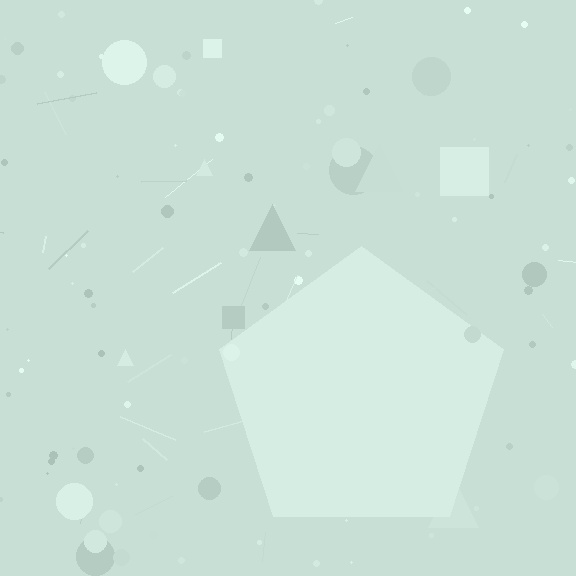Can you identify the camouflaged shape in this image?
The camouflaged shape is a pentagon.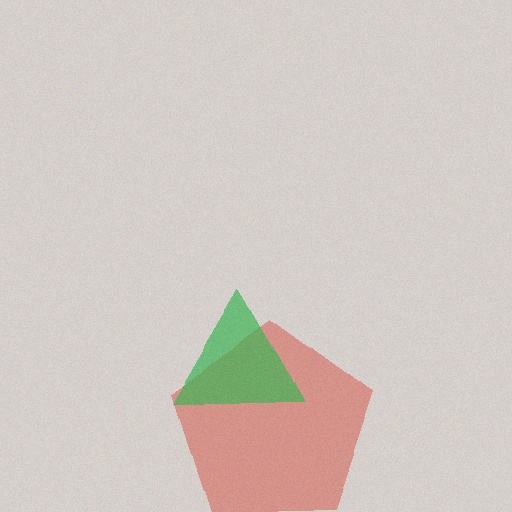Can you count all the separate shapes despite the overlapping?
Yes, there are 2 separate shapes.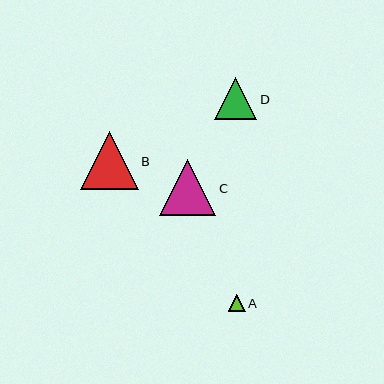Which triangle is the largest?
Triangle B is the largest with a size of approximately 58 pixels.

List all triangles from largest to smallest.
From largest to smallest: B, C, D, A.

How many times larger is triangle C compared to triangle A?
Triangle C is approximately 3.3 times the size of triangle A.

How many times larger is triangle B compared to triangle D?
Triangle B is approximately 1.4 times the size of triangle D.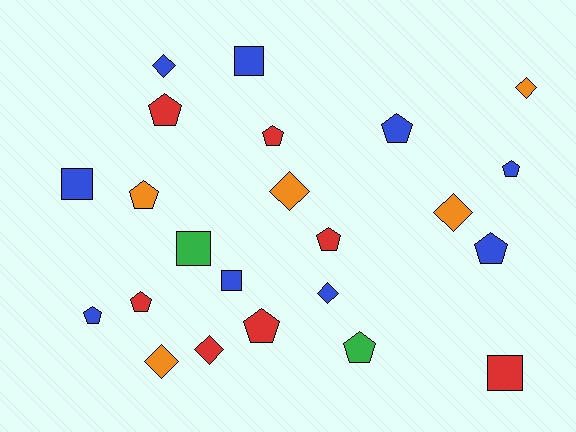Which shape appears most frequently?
Pentagon, with 11 objects.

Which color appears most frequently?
Blue, with 9 objects.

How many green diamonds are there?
There are no green diamonds.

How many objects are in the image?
There are 23 objects.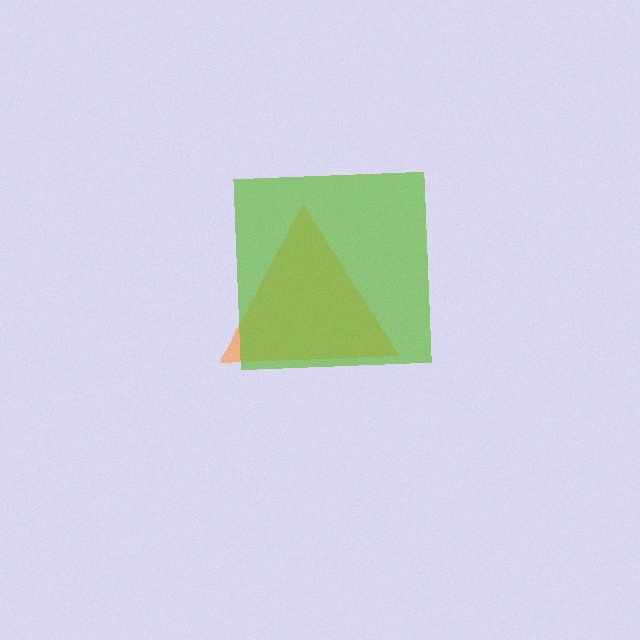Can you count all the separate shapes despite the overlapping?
Yes, there are 2 separate shapes.